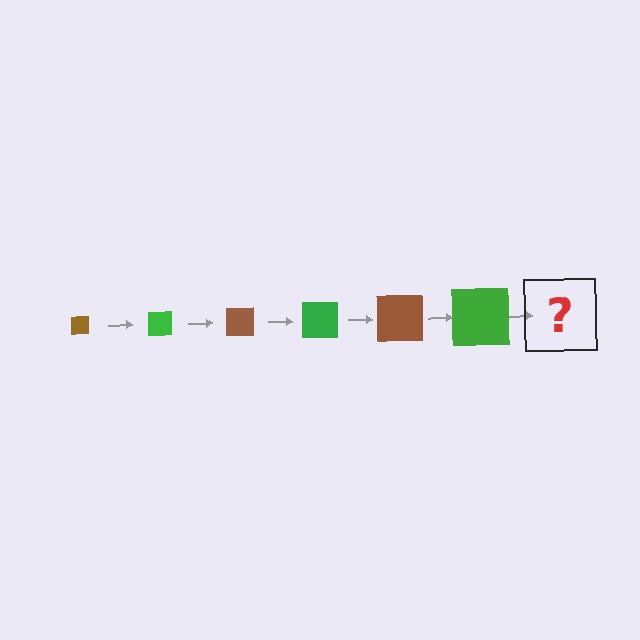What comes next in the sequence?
The next element should be a brown square, larger than the previous one.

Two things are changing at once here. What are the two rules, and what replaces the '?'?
The two rules are that the square grows larger each step and the color cycles through brown and green. The '?' should be a brown square, larger than the previous one.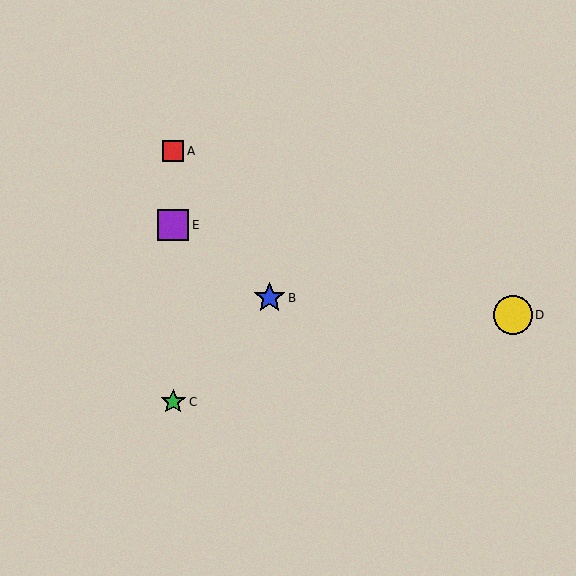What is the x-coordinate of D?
Object D is at x≈513.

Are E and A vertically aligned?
Yes, both are at x≈173.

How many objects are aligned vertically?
3 objects (A, C, E) are aligned vertically.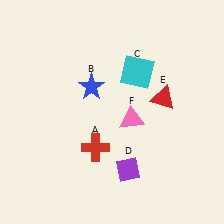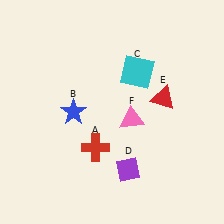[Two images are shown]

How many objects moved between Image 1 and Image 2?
1 object moved between the two images.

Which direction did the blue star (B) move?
The blue star (B) moved down.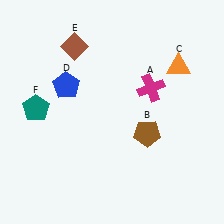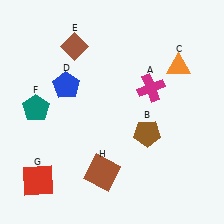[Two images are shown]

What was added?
A red square (G), a brown square (H) were added in Image 2.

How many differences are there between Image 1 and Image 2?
There are 2 differences between the two images.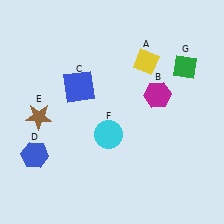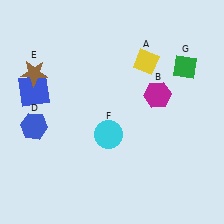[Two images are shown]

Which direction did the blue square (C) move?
The blue square (C) moved left.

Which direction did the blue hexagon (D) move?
The blue hexagon (D) moved up.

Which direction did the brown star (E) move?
The brown star (E) moved up.